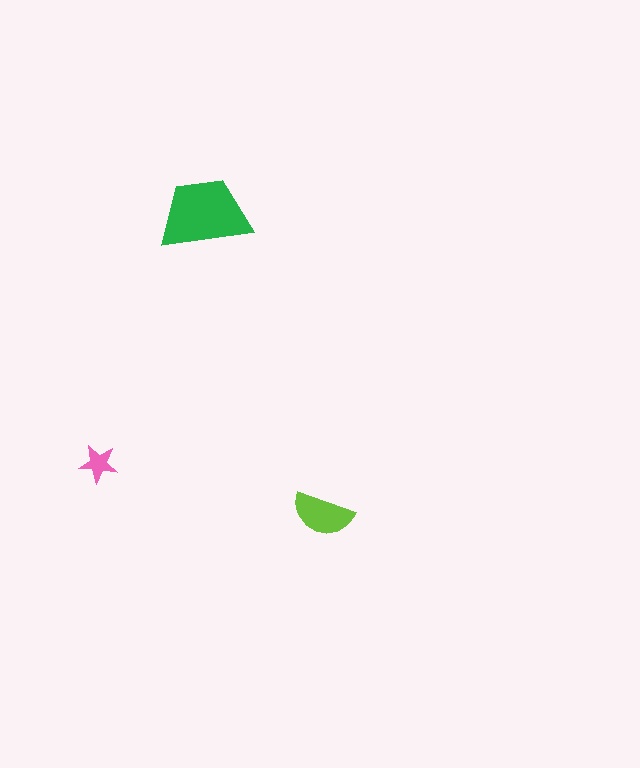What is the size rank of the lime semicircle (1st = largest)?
2nd.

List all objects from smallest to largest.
The pink star, the lime semicircle, the green trapezoid.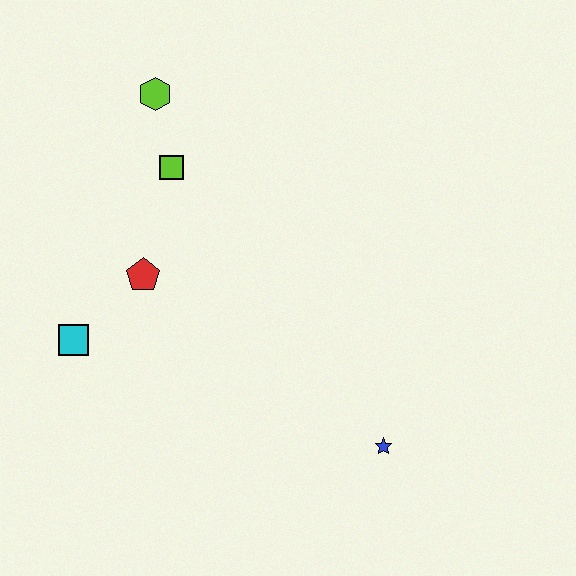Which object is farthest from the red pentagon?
The blue star is farthest from the red pentagon.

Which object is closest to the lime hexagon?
The lime square is closest to the lime hexagon.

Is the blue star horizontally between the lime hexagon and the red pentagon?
No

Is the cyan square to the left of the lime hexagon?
Yes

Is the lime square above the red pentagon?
Yes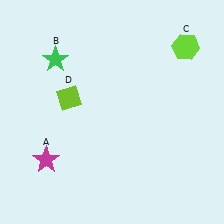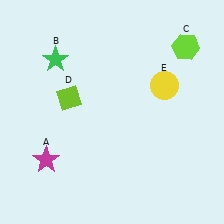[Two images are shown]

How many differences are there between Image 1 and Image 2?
There is 1 difference between the two images.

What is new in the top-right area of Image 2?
A yellow circle (E) was added in the top-right area of Image 2.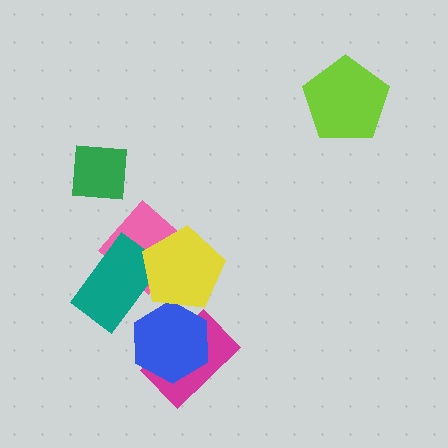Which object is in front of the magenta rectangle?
The blue hexagon is in front of the magenta rectangle.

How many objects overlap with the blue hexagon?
2 objects overlap with the blue hexagon.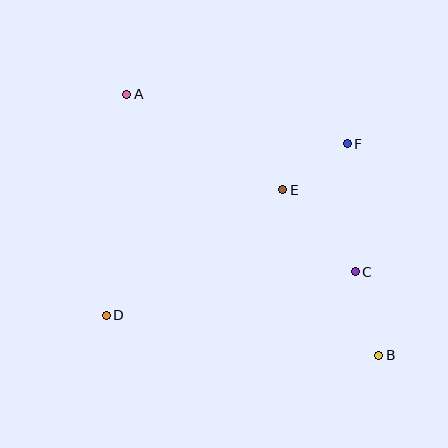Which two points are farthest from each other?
Points A and B are farthest from each other.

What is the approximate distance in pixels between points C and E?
The distance between C and E is approximately 109 pixels.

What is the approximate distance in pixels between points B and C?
The distance between B and C is approximately 87 pixels.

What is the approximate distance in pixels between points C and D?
The distance between C and D is approximately 253 pixels.